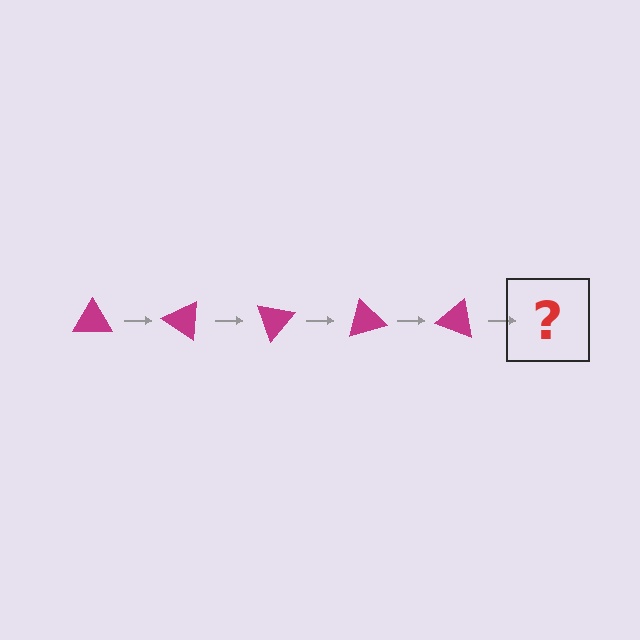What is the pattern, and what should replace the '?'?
The pattern is that the triangle rotates 35 degrees each step. The '?' should be a magenta triangle rotated 175 degrees.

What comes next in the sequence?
The next element should be a magenta triangle rotated 175 degrees.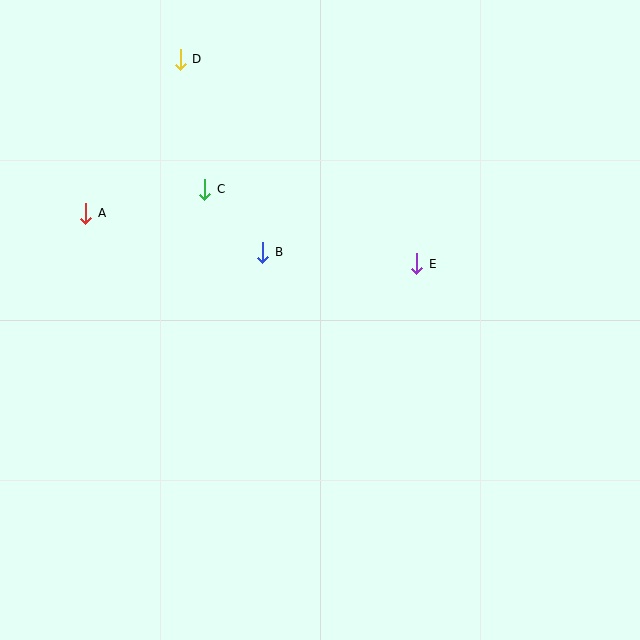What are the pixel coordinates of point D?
Point D is at (180, 59).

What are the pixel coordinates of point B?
Point B is at (263, 252).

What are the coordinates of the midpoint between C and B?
The midpoint between C and B is at (234, 221).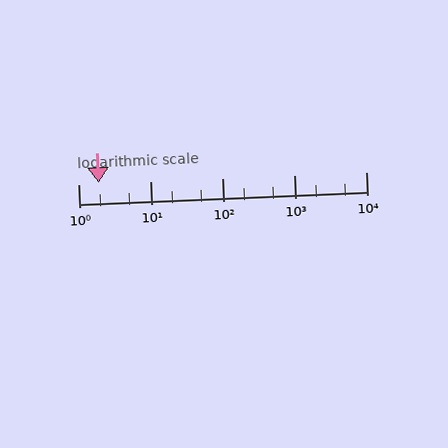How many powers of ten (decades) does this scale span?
The scale spans 4 decades, from 1 to 10000.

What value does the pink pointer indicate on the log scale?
The pointer indicates approximately 1.9.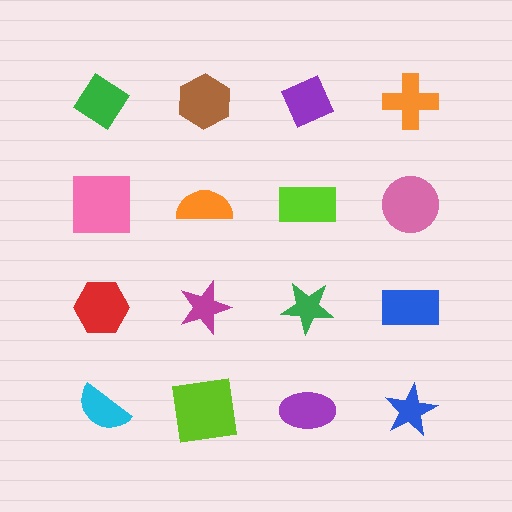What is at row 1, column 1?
A green diamond.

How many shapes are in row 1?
4 shapes.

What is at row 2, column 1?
A pink square.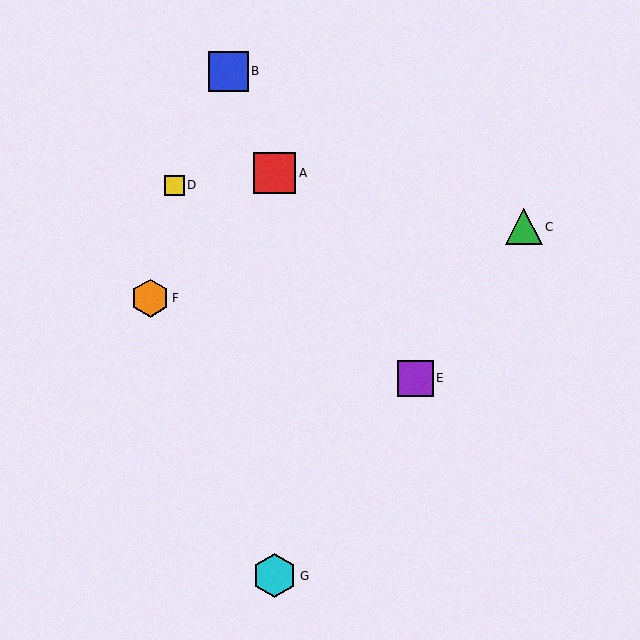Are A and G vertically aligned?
Yes, both are at x≈275.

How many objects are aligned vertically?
2 objects (A, G) are aligned vertically.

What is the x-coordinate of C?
Object C is at x≈524.